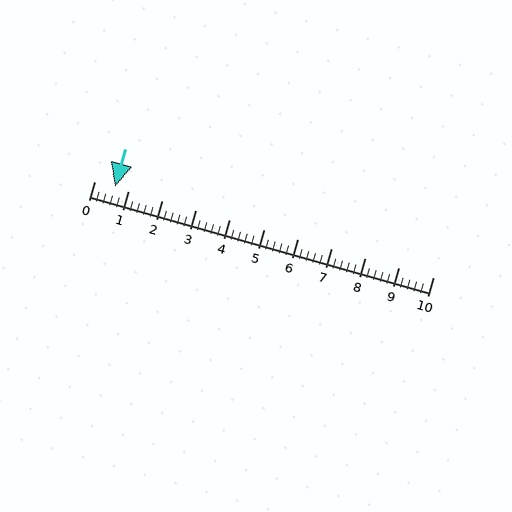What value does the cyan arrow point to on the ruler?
The cyan arrow points to approximately 0.6.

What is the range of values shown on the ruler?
The ruler shows values from 0 to 10.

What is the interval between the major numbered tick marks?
The major tick marks are spaced 1 units apart.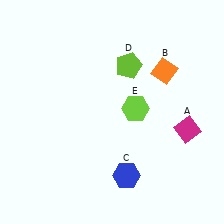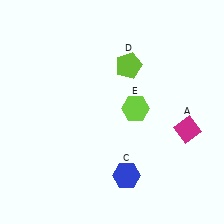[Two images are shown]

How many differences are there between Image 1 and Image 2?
There is 1 difference between the two images.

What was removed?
The orange diamond (B) was removed in Image 2.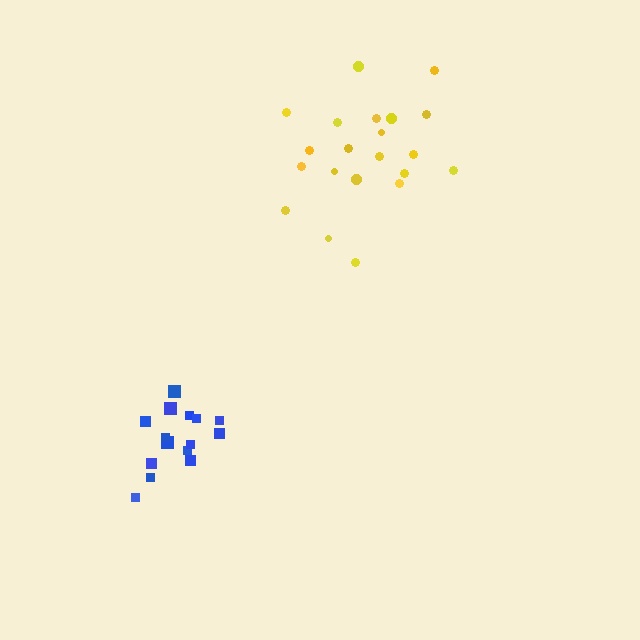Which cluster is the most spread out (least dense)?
Yellow.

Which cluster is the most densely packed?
Blue.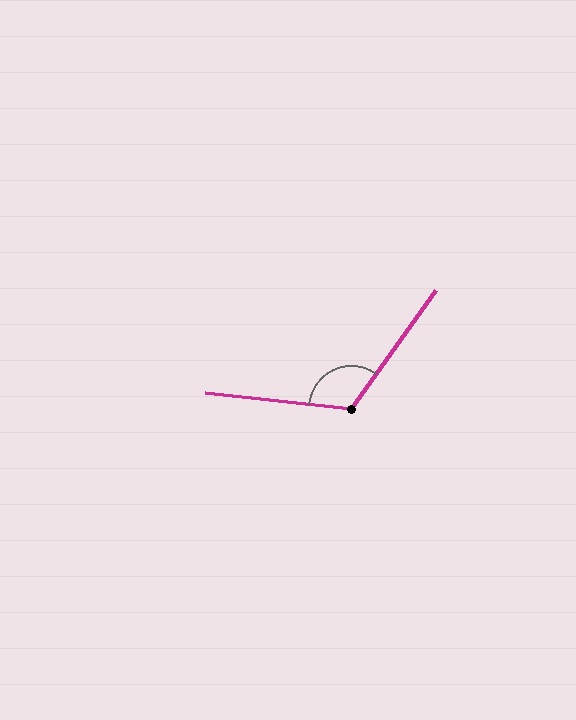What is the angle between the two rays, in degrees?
Approximately 120 degrees.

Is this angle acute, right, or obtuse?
It is obtuse.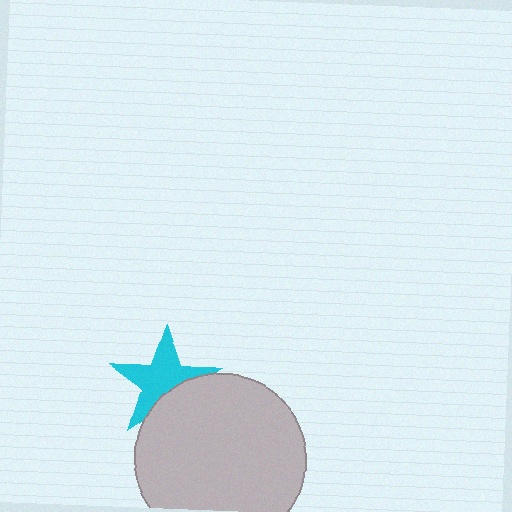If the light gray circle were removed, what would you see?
You would see the complete cyan star.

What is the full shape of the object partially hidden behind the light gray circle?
The partially hidden object is a cyan star.